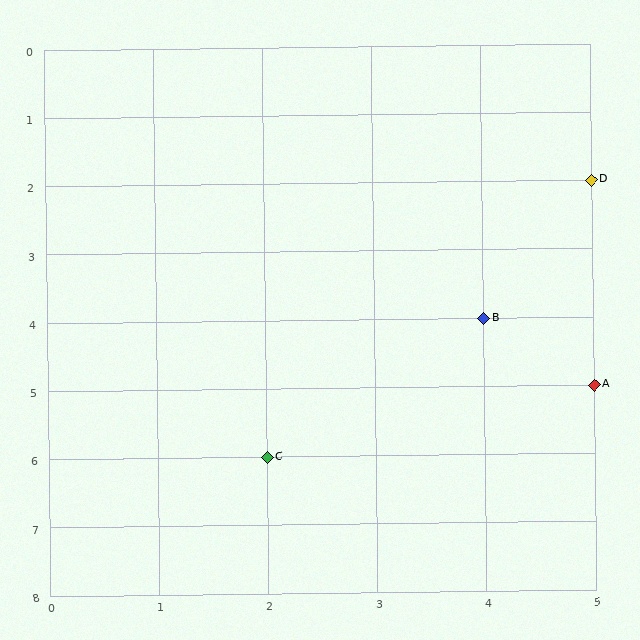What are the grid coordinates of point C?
Point C is at grid coordinates (2, 6).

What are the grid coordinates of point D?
Point D is at grid coordinates (5, 2).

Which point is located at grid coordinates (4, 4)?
Point B is at (4, 4).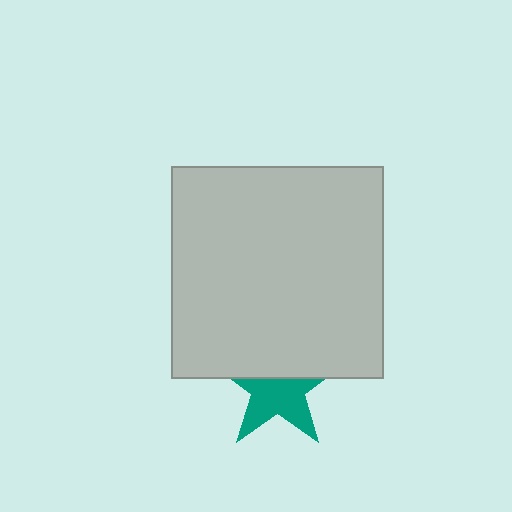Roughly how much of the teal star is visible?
About half of it is visible (roughly 55%).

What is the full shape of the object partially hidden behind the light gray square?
The partially hidden object is a teal star.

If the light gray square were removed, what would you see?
You would see the complete teal star.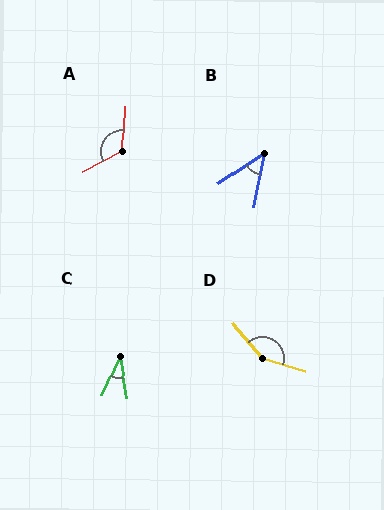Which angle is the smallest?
C, at approximately 34 degrees.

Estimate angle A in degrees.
Approximately 121 degrees.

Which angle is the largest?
D, at approximately 147 degrees.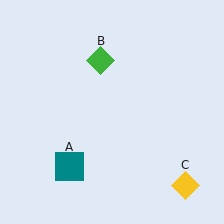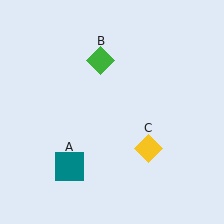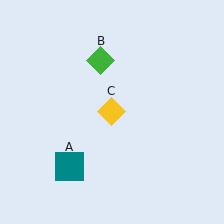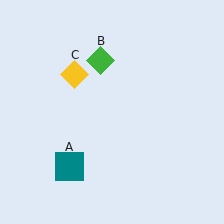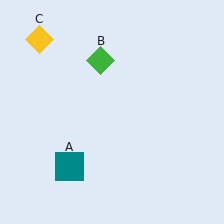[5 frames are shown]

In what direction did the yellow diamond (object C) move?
The yellow diamond (object C) moved up and to the left.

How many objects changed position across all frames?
1 object changed position: yellow diamond (object C).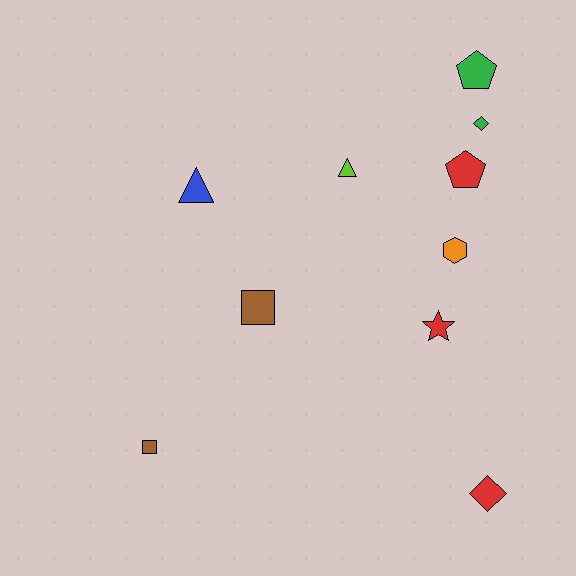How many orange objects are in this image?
There is 1 orange object.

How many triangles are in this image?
There are 2 triangles.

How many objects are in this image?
There are 10 objects.